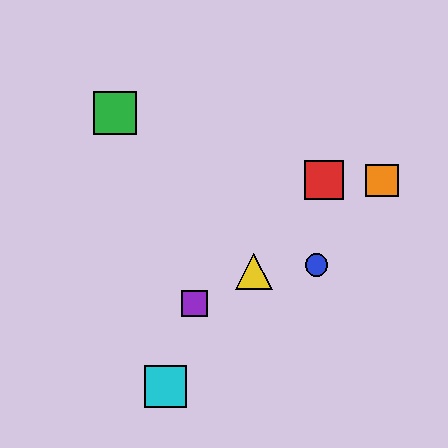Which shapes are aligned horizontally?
The red square, the orange square are aligned horizontally.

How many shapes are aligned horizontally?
2 shapes (the red square, the orange square) are aligned horizontally.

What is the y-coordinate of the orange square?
The orange square is at y≈180.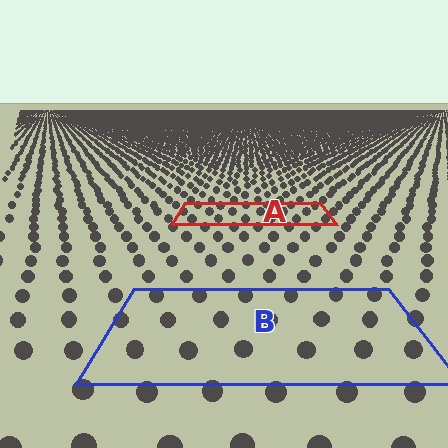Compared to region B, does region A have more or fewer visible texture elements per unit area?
Region A has more texture elements per unit area — they are packed more densely because it is farther away.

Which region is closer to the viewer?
Region B is closer. The texture elements there are larger and more spread out.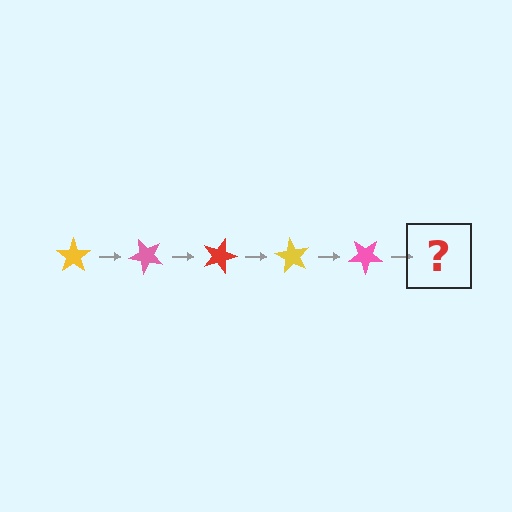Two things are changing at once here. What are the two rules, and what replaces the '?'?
The two rules are that it rotates 45 degrees each step and the color cycles through yellow, pink, and red. The '?' should be a red star, rotated 225 degrees from the start.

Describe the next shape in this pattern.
It should be a red star, rotated 225 degrees from the start.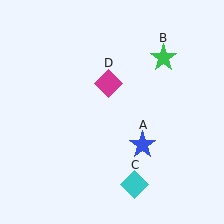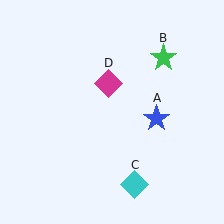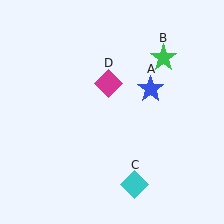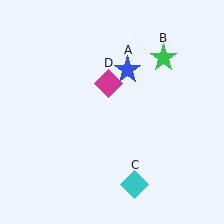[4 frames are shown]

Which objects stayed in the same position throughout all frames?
Green star (object B) and cyan diamond (object C) and magenta diamond (object D) remained stationary.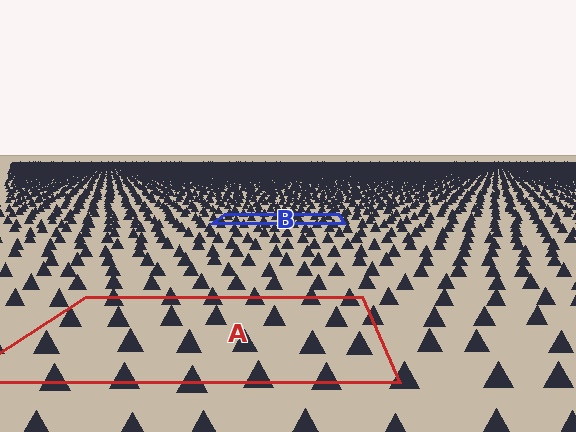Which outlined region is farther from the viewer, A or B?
Region B is farther from the viewer — the texture elements inside it appear smaller and more densely packed.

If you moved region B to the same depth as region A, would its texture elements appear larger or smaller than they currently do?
They would appear larger. At a closer depth, the same texture elements are projected at a bigger on-screen size.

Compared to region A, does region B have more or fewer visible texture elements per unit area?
Region B has more texture elements per unit area — they are packed more densely because it is farther away.